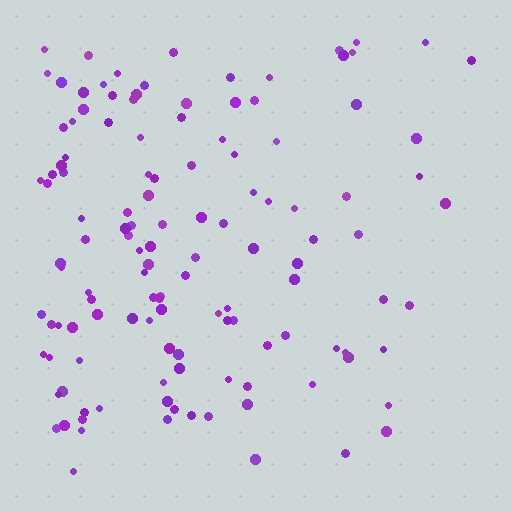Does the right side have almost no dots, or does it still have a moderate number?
Still a moderate number, just noticeably fewer than the left.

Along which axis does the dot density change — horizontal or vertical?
Horizontal.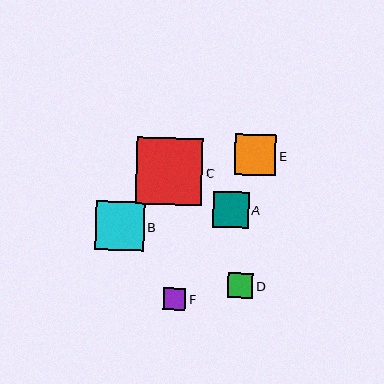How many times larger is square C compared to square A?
Square C is approximately 1.9 times the size of square A.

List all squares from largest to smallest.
From largest to smallest: C, B, E, A, D, F.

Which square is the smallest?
Square F is the smallest with a size of approximately 22 pixels.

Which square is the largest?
Square C is the largest with a size of approximately 67 pixels.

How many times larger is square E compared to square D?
Square E is approximately 1.6 times the size of square D.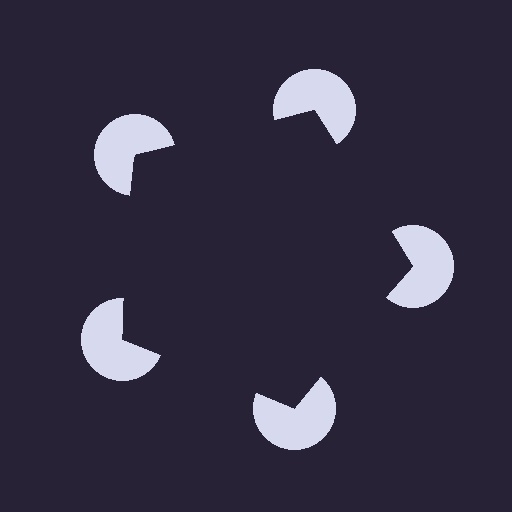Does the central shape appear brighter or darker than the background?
It typically appears slightly darker than the background, even though no actual brightness change is drawn.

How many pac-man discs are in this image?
There are 5 — one at each vertex of the illusory pentagon.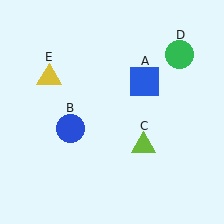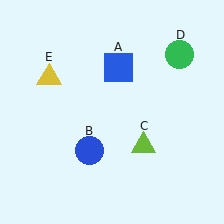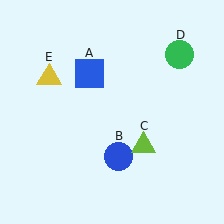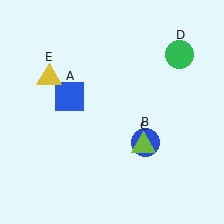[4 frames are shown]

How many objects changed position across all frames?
2 objects changed position: blue square (object A), blue circle (object B).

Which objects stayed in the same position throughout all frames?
Lime triangle (object C) and green circle (object D) and yellow triangle (object E) remained stationary.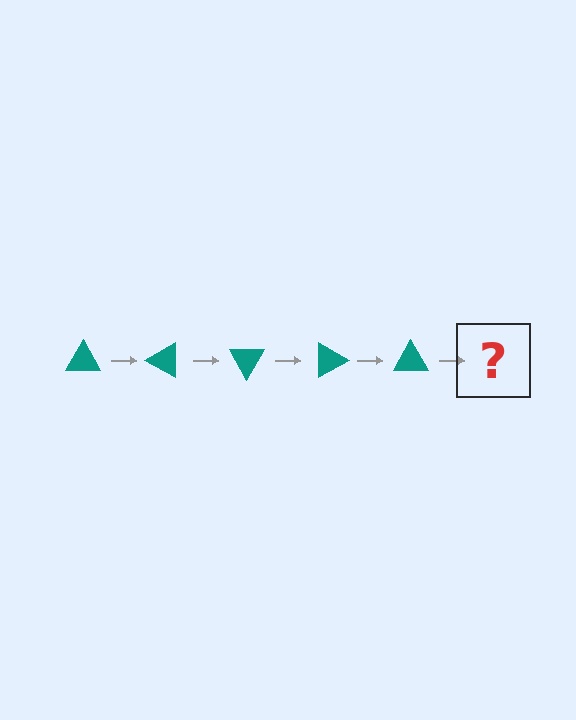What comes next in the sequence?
The next element should be a teal triangle rotated 150 degrees.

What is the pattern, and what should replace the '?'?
The pattern is that the triangle rotates 30 degrees each step. The '?' should be a teal triangle rotated 150 degrees.